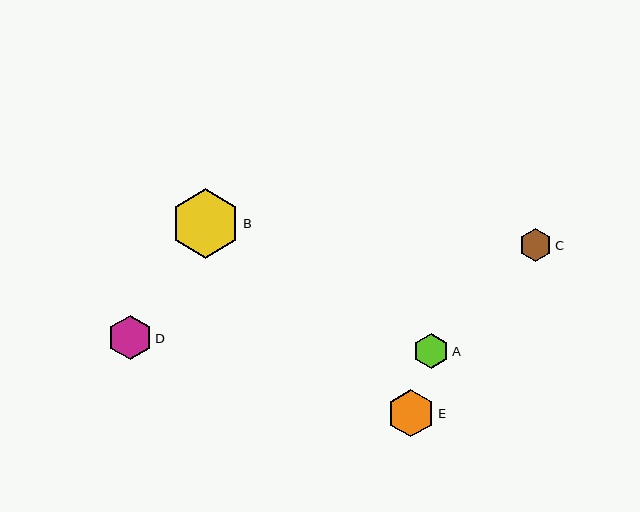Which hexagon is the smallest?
Hexagon C is the smallest with a size of approximately 33 pixels.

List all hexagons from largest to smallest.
From largest to smallest: B, E, D, A, C.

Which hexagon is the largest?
Hexagon B is the largest with a size of approximately 69 pixels.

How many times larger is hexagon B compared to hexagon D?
Hexagon B is approximately 1.6 times the size of hexagon D.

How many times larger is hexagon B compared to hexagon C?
Hexagon B is approximately 2.1 times the size of hexagon C.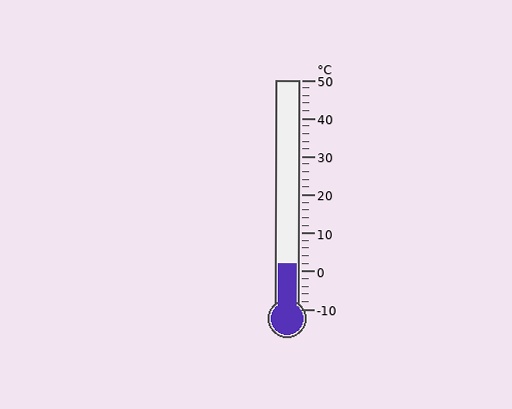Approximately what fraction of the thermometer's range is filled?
The thermometer is filled to approximately 20% of its range.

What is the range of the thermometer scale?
The thermometer scale ranges from -10°C to 50°C.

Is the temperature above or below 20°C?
The temperature is below 20°C.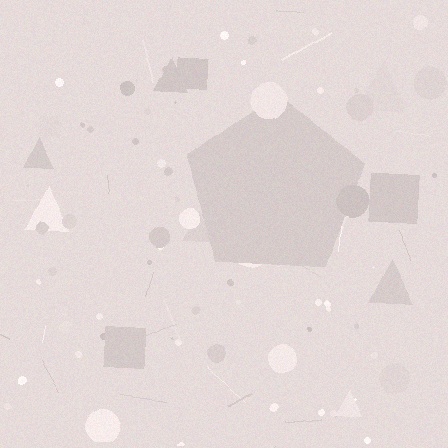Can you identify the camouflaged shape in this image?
The camouflaged shape is a pentagon.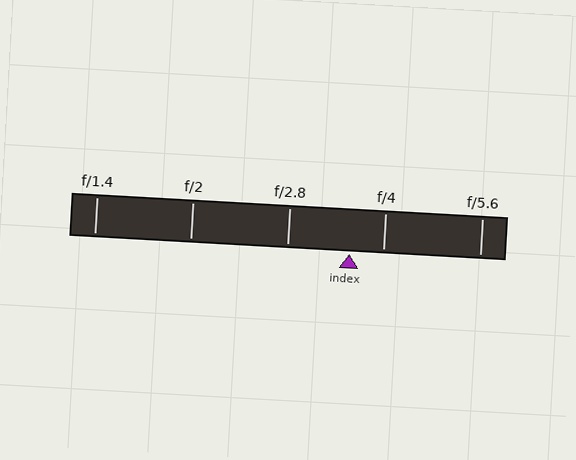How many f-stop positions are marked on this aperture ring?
There are 5 f-stop positions marked.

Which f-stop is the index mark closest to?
The index mark is closest to f/4.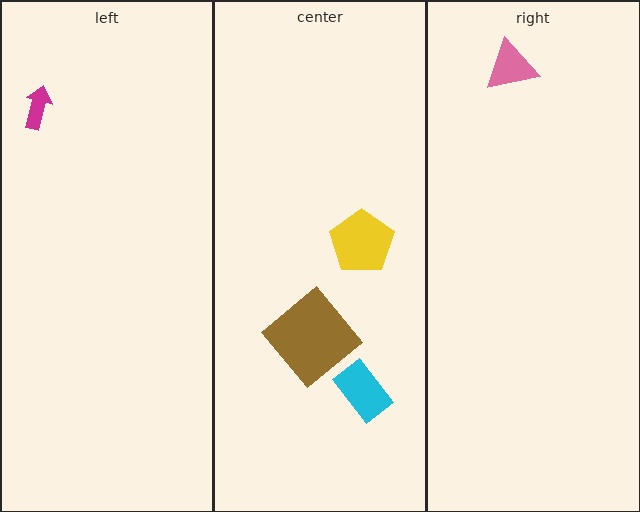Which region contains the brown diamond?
The center region.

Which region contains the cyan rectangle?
The center region.